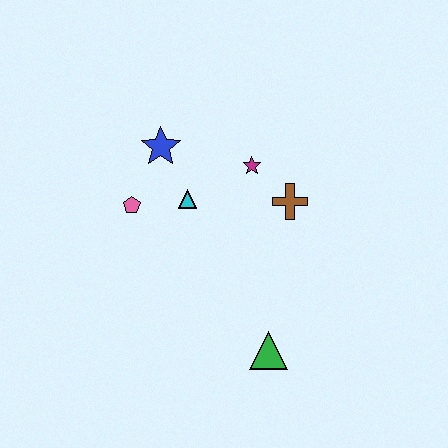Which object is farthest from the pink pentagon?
The green triangle is farthest from the pink pentagon.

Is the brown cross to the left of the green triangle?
No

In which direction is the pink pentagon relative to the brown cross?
The pink pentagon is to the left of the brown cross.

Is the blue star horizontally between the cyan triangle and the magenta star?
No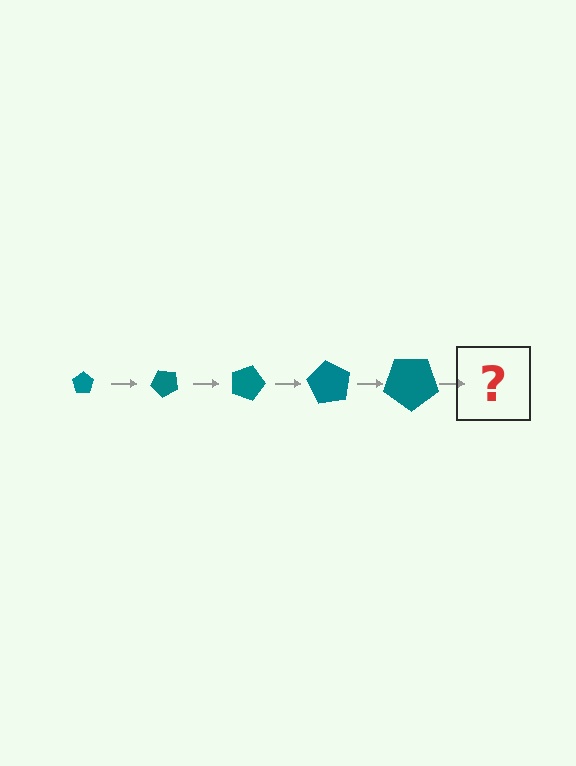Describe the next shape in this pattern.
It should be a pentagon, larger than the previous one and rotated 225 degrees from the start.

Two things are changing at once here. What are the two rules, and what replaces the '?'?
The two rules are that the pentagon grows larger each step and it rotates 45 degrees each step. The '?' should be a pentagon, larger than the previous one and rotated 225 degrees from the start.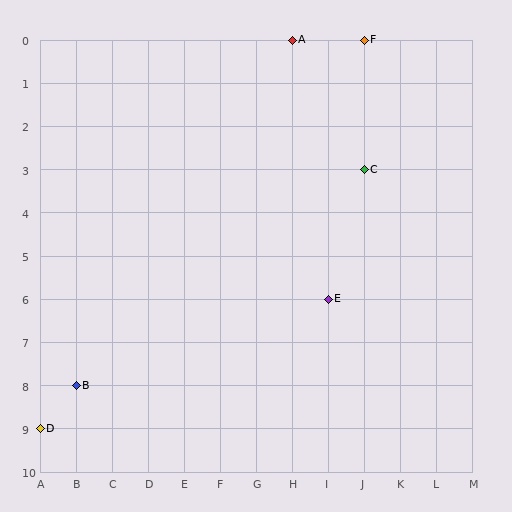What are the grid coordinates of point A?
Point A is at grid coordinates (H, 0).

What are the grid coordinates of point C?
Point C is at grid coordinates (J, 3).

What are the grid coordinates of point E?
Point E is at grid coordinates (I, 6).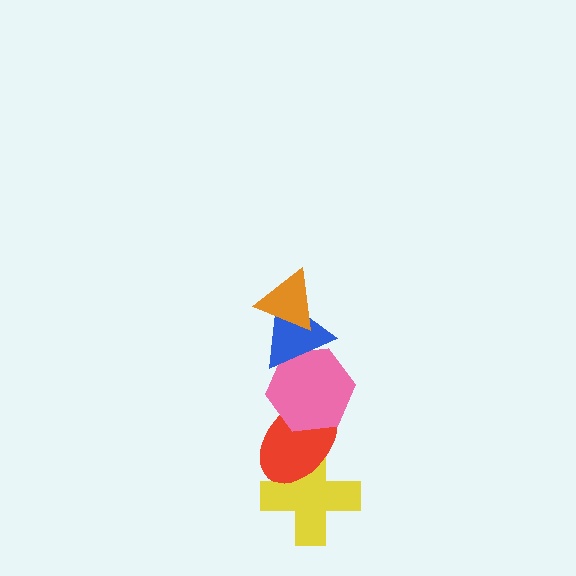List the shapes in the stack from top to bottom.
From top to bottom: the orange triangle, the blue triangle, the pink hexagon, the red ellipse, the yellow cross.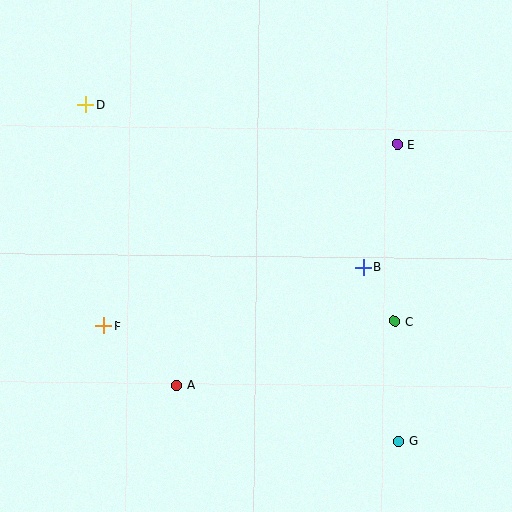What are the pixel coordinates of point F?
Point F is at (104, 326).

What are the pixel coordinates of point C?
Point C is at (395, 321).